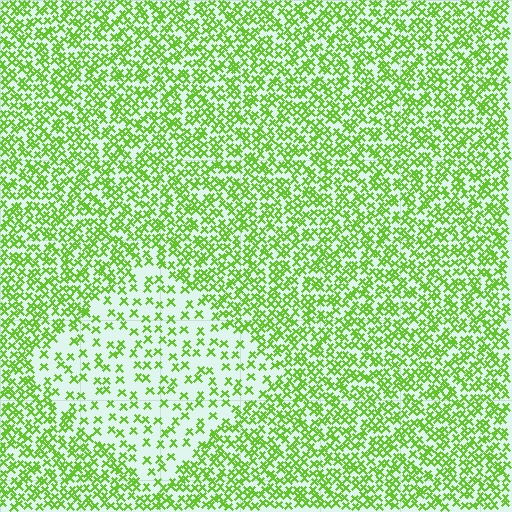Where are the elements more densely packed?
The elements are more densely packed outside the diamond boundary.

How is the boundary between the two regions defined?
The boundary is defined by a change in element density (approximately 2.4x ratio). All elements are the same color, size, and shape.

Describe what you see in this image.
The image contains small lime elements arranged at two different densities. A diamond-shaped region is visible where the elements are less densely packed than the surrounding area.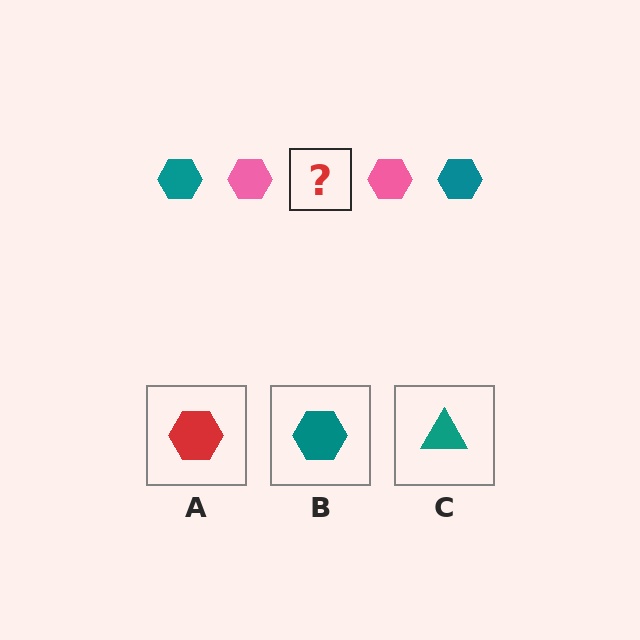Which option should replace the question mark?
Option B.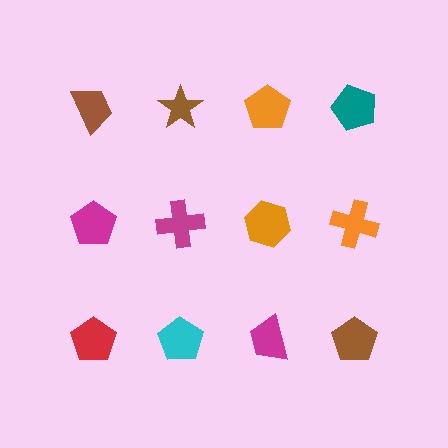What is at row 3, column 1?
A red pentagon.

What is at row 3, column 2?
A cyan pentagon.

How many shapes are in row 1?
4 shapes.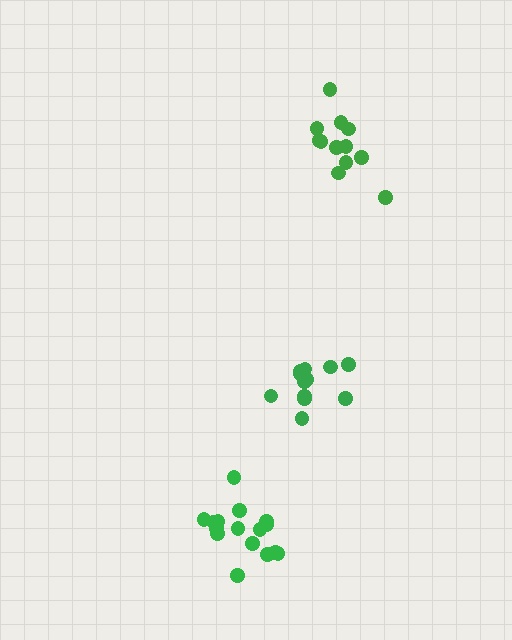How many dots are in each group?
Group 1: 12 dots, Group 2: 12 dots, Group 3: 16 dots (40 total).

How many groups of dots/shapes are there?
There are 3 groups.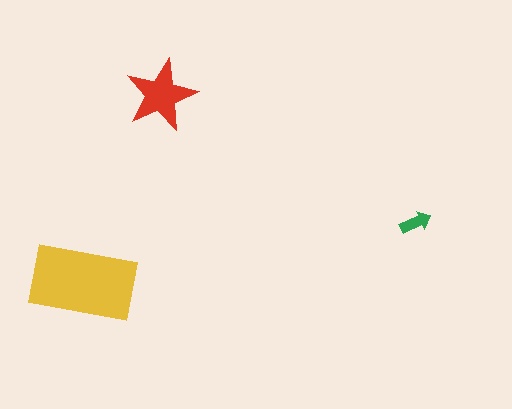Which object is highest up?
The red star is topmost.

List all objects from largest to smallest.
The yellow rectangle, the red star, the green arrow.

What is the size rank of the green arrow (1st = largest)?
3rd.